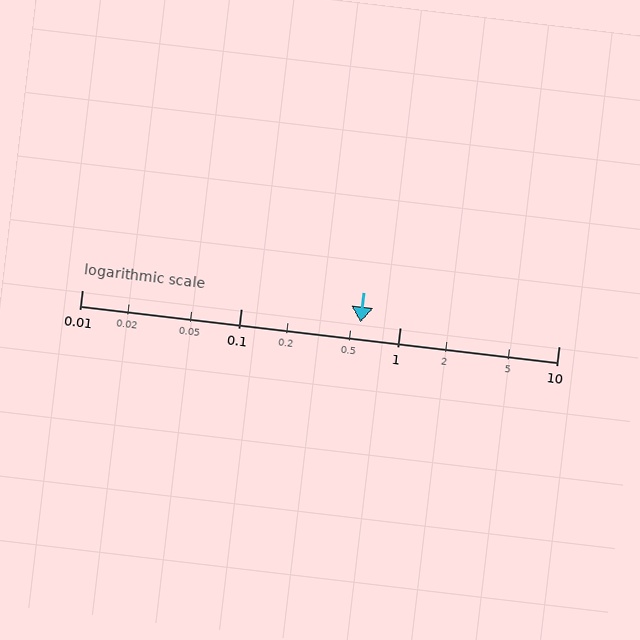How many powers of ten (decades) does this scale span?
The scale spans 3 decades, from 0.01 to 10.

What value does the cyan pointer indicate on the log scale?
The pointer indicates approximately 0.57.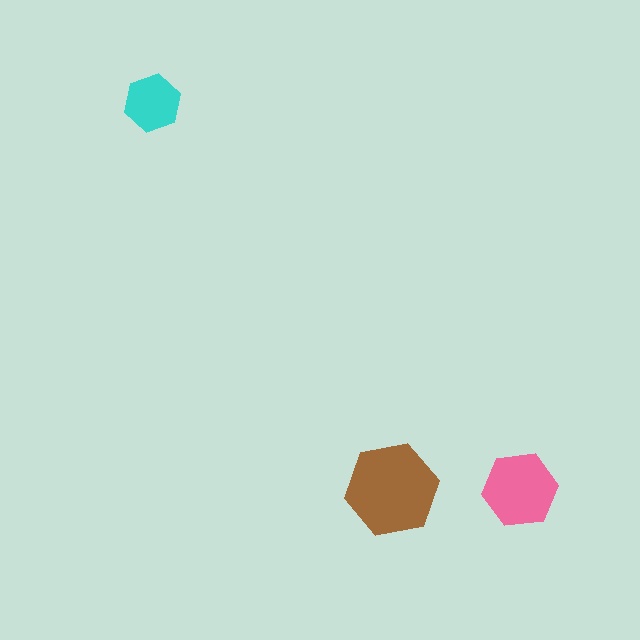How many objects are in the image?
There are 3 objects in the image.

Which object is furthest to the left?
The cyan hexagon is leftmost.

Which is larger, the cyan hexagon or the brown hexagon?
The brown one.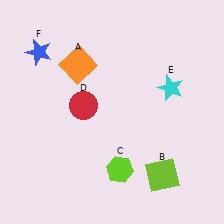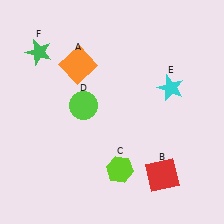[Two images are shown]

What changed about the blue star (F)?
In Image 1, F is blue. In Image 2, it changed to green.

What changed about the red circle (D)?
In Image 1, D is red. In Image 2, it changed to lime.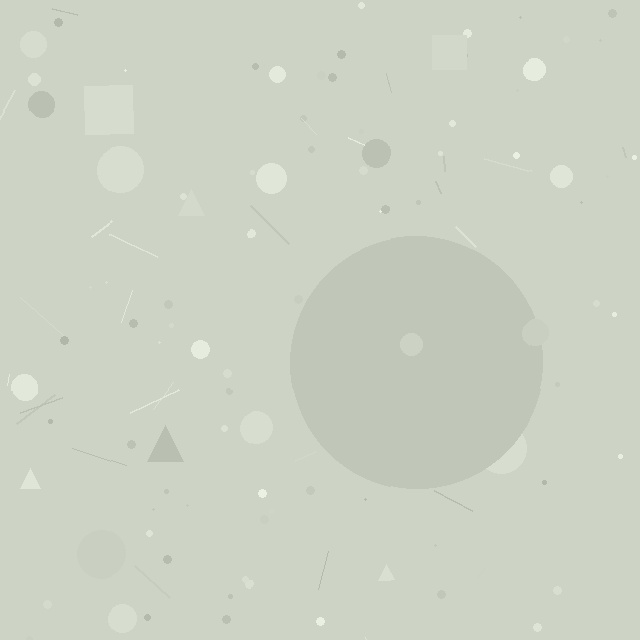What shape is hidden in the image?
A circle is hidden in the image.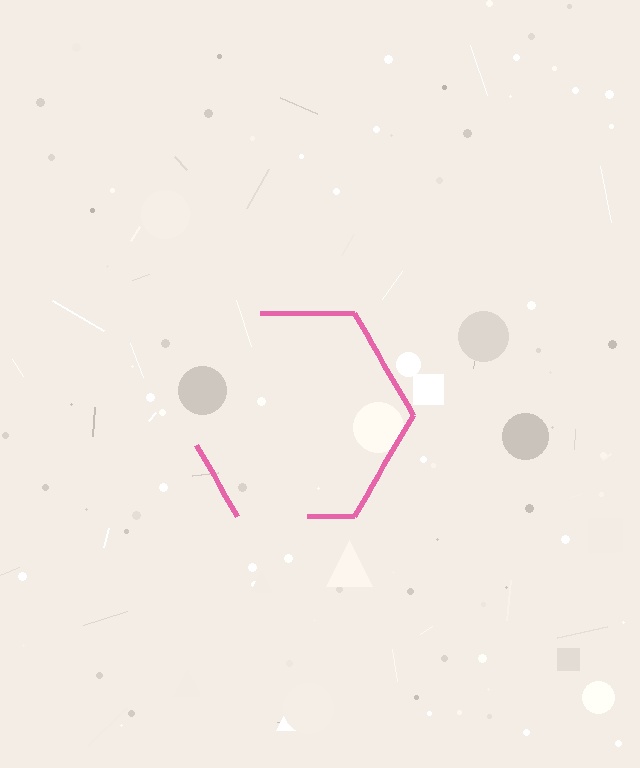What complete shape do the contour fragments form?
The contour fragments form a hexagon.